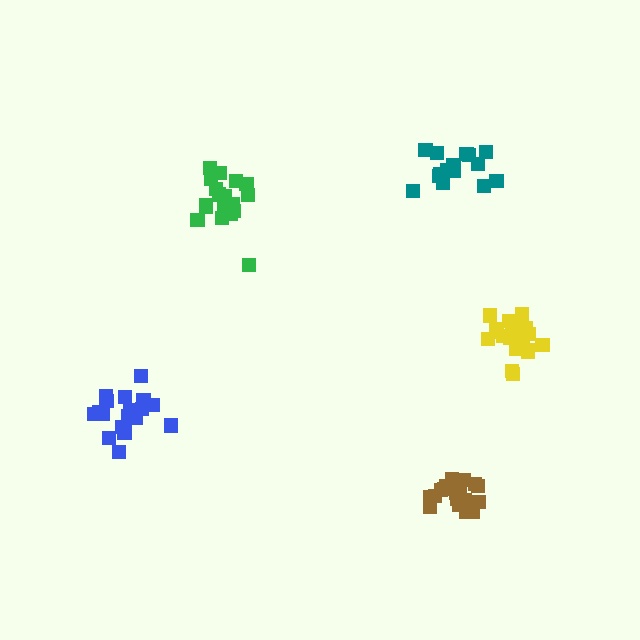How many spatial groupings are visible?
There are 5 spatial groupings.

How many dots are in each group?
Group 1: 19 dots, Group 2: 18 dots, Group 3: 19 dots, Group 4: 15 dots, Group 5: 21 dots (92 total).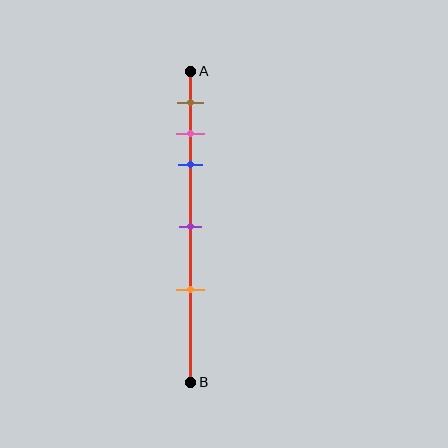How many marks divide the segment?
There are 5 marks dividing the segment.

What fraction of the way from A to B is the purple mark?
The purple mark is approximately 50% (0.5) of the way from A to B.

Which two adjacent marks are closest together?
The pink and blue marks are the closest adjacent pair.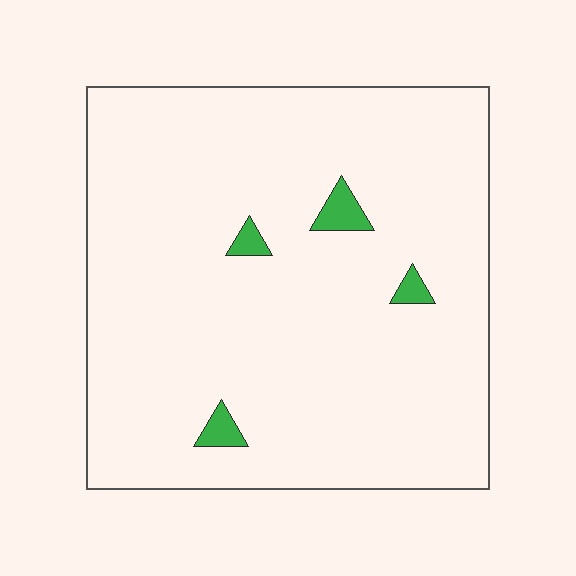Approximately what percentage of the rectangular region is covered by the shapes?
Approximately 5%.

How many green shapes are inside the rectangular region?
4.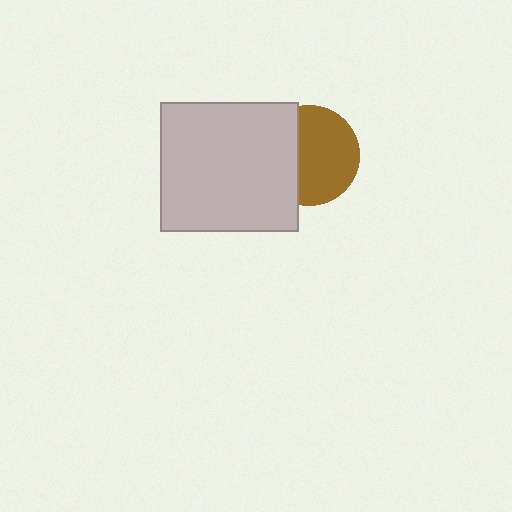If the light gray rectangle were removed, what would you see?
You would see the complete brown circle.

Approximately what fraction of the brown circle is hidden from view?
Roughly 38% of the brown circle is hidden behind the light gray rectangle.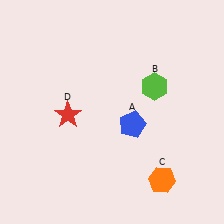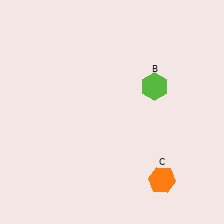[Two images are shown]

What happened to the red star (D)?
The red star (D) was removed in Image 2. It was in the bottom-left area of Image 1.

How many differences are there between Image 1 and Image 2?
There are 2 differences between the two images.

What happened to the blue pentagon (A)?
The blue pentagon (A) was removed in Image 2. It was in the bottom-right area of Image 1.